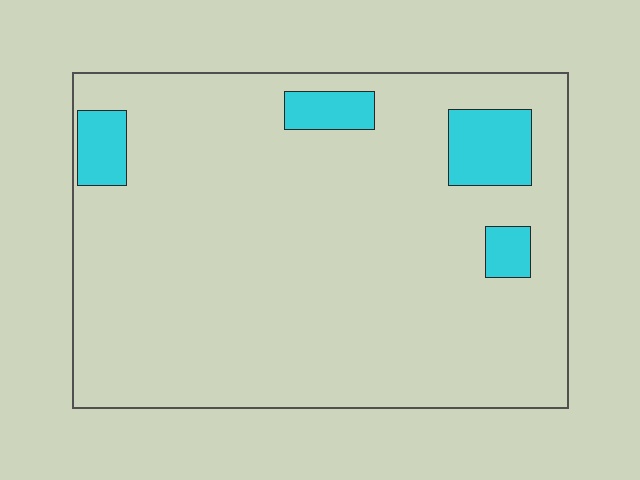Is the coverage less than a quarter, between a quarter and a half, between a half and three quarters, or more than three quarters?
Less than a quarter.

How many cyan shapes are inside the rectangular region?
4.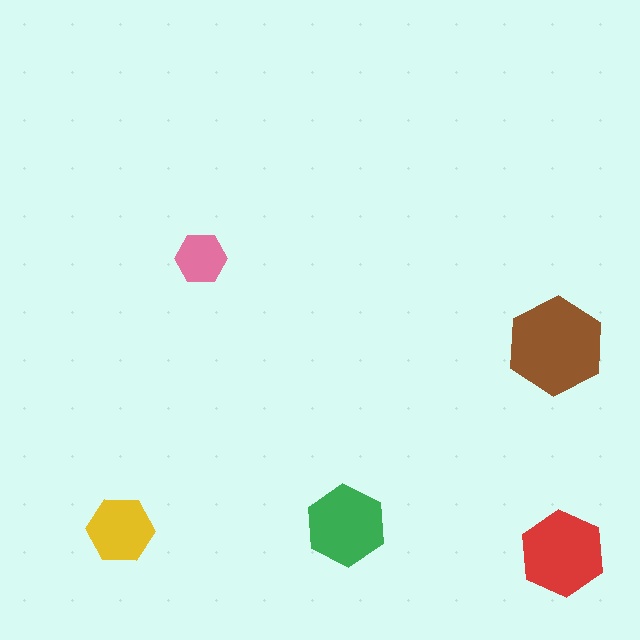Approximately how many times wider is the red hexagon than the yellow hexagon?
About 1.5 times wider.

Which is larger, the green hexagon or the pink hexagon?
The green one.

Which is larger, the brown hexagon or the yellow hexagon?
The brown one.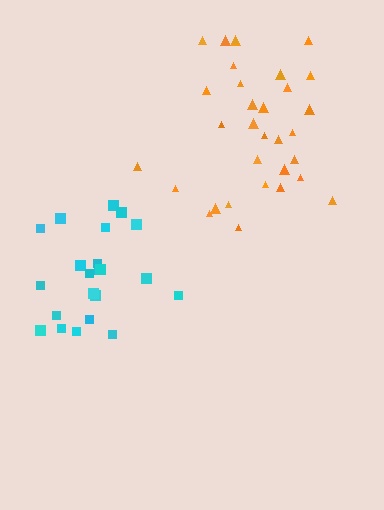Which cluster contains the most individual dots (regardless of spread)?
Orange (32).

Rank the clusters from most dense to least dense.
orange, cyan.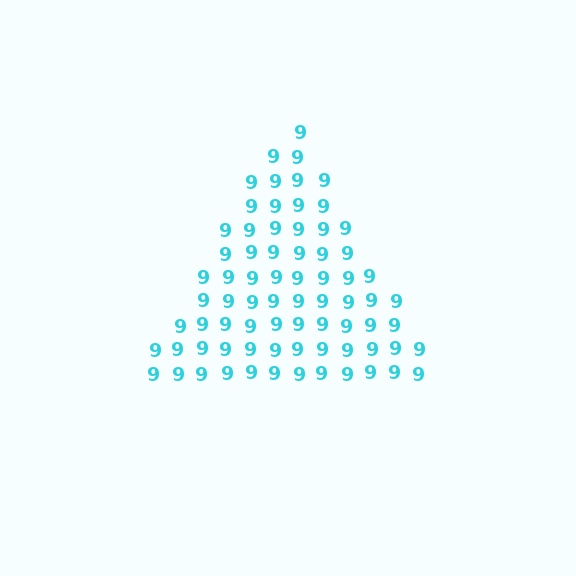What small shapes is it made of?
It is made of small digit 9's.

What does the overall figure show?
The overall figure shows a triangle.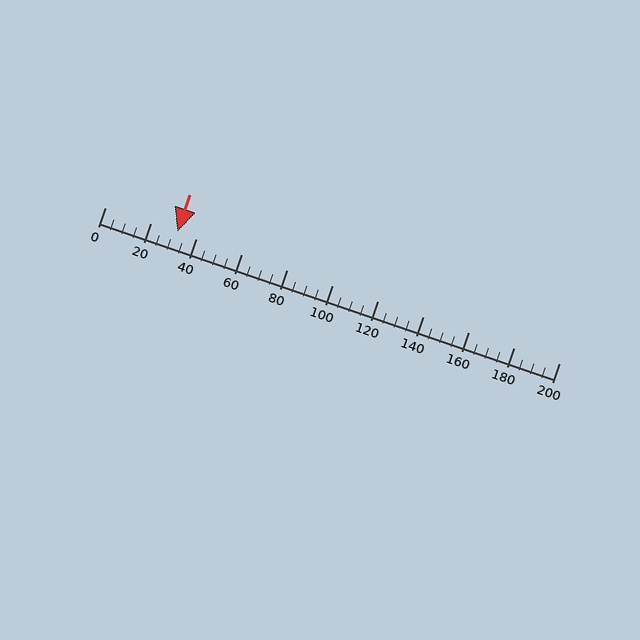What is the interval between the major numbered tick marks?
The major tick marks are spaced 20 units apart.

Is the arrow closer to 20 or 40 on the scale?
The arrow is closer to 40.